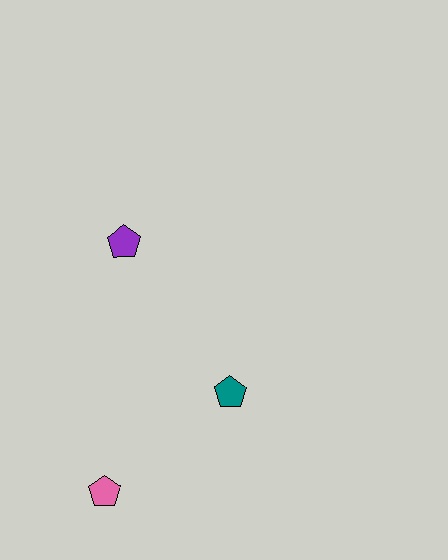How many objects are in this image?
There are 3 objects.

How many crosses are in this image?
There are no crosses.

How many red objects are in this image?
There are no red objects.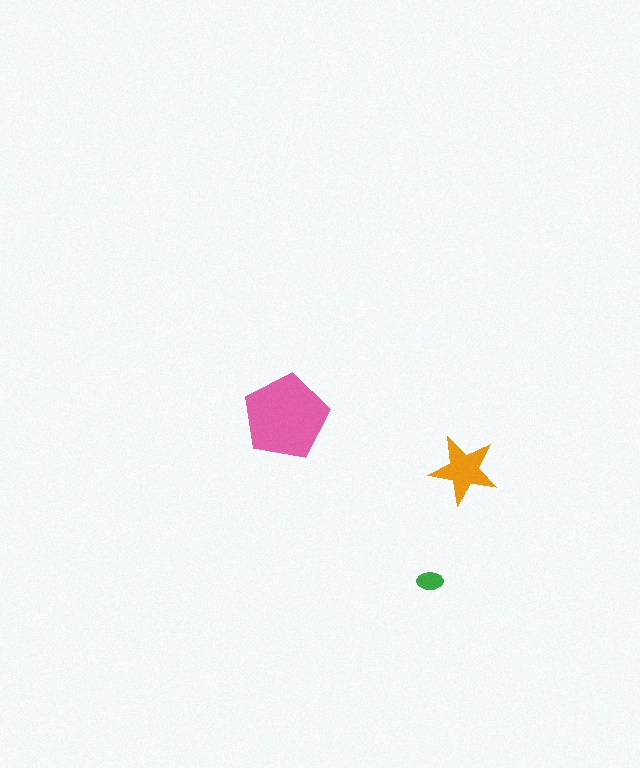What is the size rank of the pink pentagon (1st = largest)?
1st.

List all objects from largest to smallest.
The pink pentagon, the orange star, the green ellipse.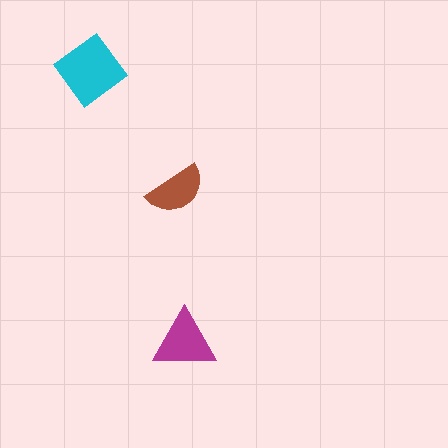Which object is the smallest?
The brown semicircle.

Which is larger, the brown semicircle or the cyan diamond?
The cyan diamond.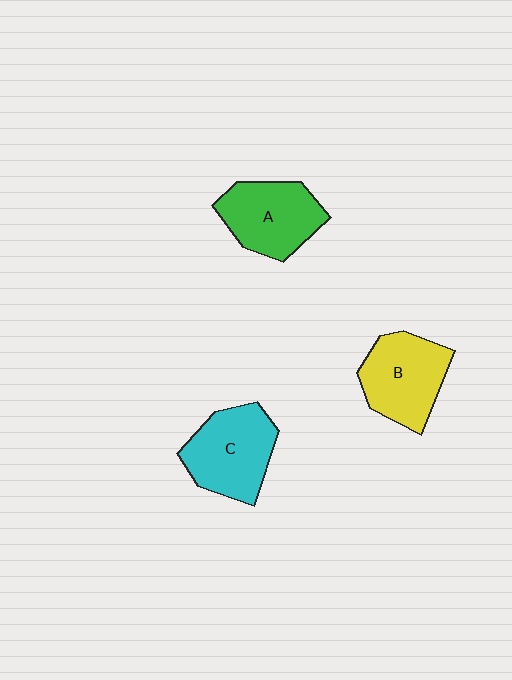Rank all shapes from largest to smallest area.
From largest to smallest: C (cyan), B (yellow), A (green).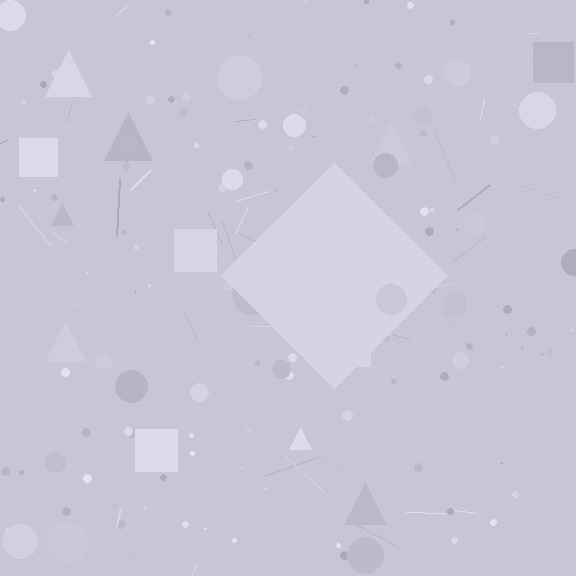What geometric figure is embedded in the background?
A diamond is embedded in the background.